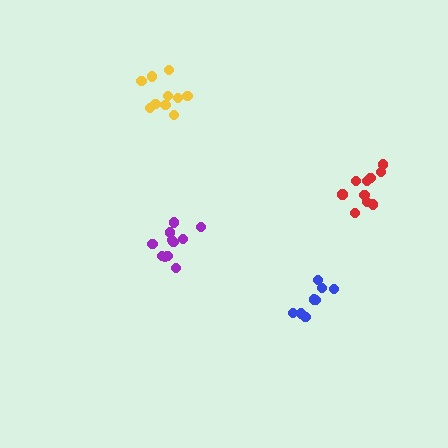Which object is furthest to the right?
The red cluster is rightmost.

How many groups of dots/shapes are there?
There are 4 groups.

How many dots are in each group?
Group 1: 10 dots, Group 2: 8 dots, Group 3: 10 dots, Group 4: 11 dots (39 total).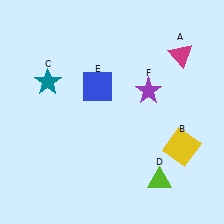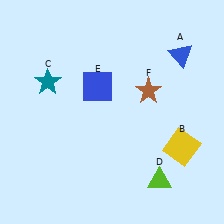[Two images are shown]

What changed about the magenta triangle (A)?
In Image 1, A is magenta. In Image 2, it changed to blue.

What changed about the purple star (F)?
In Image 1, F is purple. In Image 2, it changed to brown.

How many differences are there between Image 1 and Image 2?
There are 2 differences between the two images.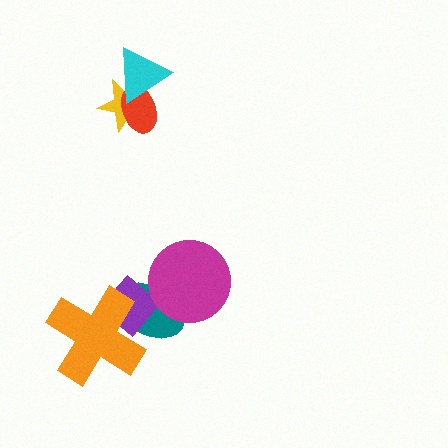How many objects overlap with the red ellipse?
2 objects overlap with the red ellipse.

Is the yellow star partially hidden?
Yes, it is partially covered by another shape.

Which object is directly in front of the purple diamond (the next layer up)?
The magenta circle is directly in front of the purple diamond.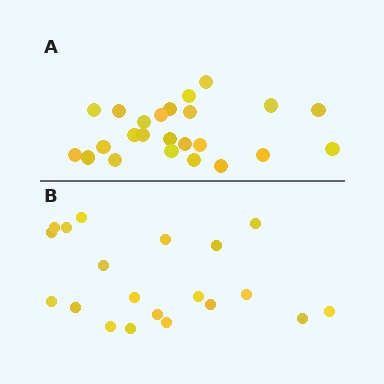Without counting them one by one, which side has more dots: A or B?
Region A (the top region) has more dots.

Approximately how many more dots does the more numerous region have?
Region A has about 4 more dots than region B.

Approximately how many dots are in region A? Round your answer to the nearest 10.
About 20 dots. (The exact count is 24, which rounds to 20.)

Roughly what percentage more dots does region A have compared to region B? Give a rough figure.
About 20% more.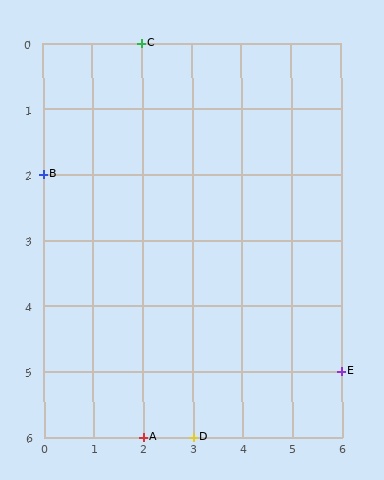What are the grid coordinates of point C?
Point C is at grid coordinates (2, 0).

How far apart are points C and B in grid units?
Points C and B are 2 columns and 2 rows apart (about 2.8 grid units diagonally).